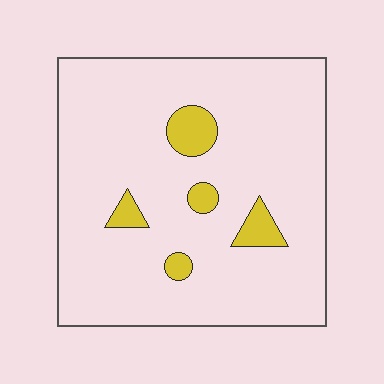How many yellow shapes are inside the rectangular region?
5.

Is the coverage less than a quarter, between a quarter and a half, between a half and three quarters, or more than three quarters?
Less than a quarter.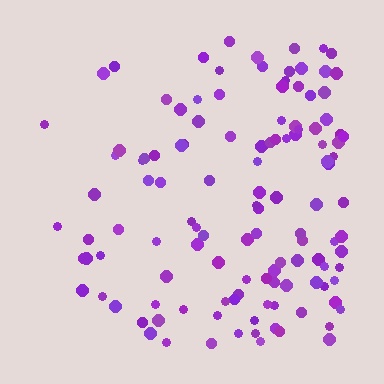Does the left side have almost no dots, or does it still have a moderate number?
Still a moderate number, just noticeably fewer than the right.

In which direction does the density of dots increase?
From left to right, with the right side densest.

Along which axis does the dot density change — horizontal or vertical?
Horizontal.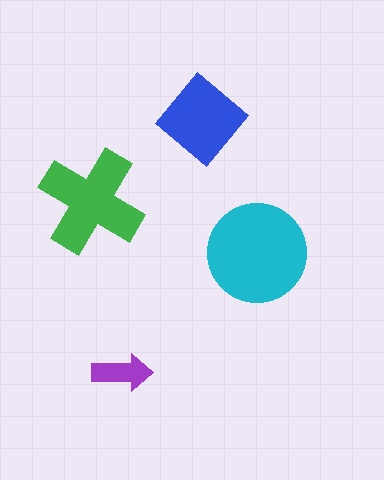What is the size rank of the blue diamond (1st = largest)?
3rd.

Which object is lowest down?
The purple arrow is bottommost.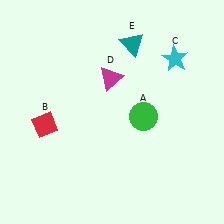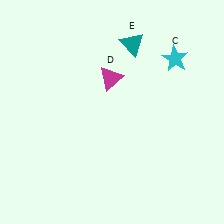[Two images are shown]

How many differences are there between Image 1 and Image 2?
There are 2 differences between the two images.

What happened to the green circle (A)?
The green circle (A) was removed in Image 2. It was in the bottom-right area of Image 1.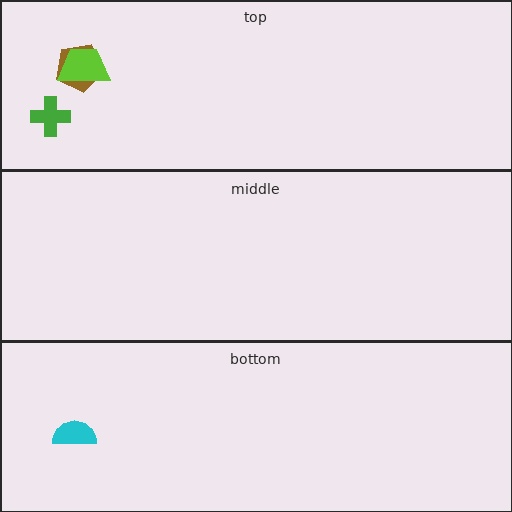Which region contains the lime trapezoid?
The top region.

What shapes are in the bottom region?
The cyan semicircle.